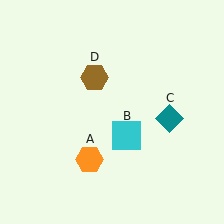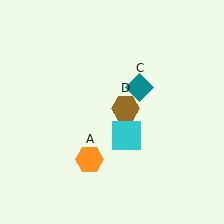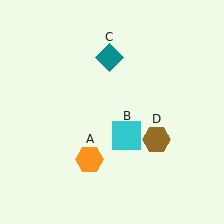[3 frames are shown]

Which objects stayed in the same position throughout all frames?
Orange hexagon (object A) and cyan square (object B) remained stationary.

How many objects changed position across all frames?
2 objects changed position: teal diamond (object C), brown hexagon (object D).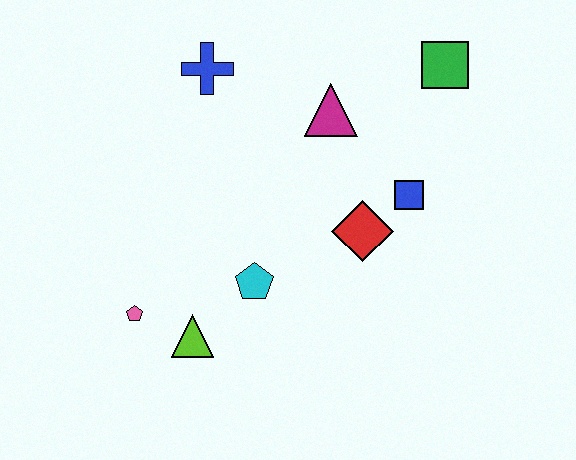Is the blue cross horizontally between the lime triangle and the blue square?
Yes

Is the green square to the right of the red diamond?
Yes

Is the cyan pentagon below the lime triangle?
No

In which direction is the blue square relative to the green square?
The blue square is below the green square.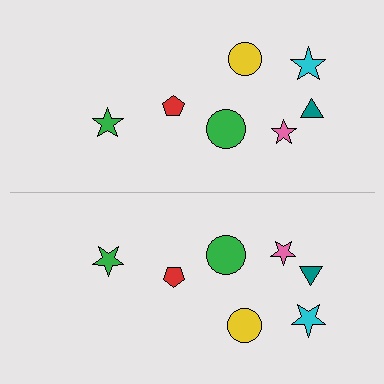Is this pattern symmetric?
Yes, this pattern has bilateral (reflection) symmetry.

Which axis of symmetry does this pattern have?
The pattern has a horizontal axis of symmetry running through the center of the image.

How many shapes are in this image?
There are 14 shapes in this image.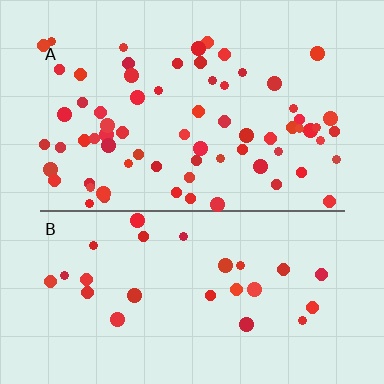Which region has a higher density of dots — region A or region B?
A (the top).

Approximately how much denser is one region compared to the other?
Approximately 2.6× — region A over region B.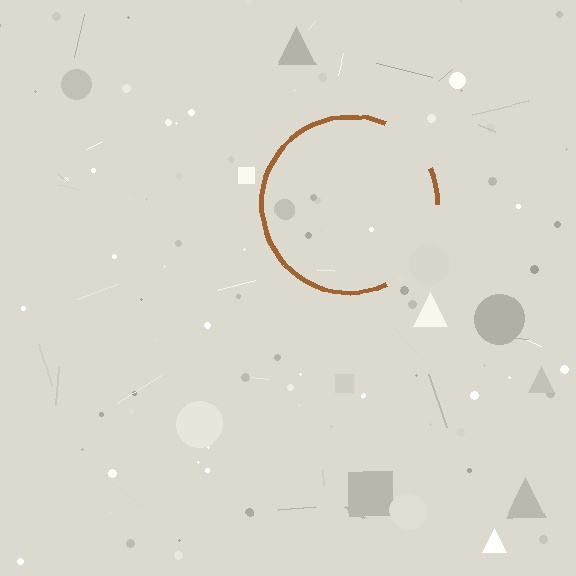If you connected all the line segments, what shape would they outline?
They would outline a circle.